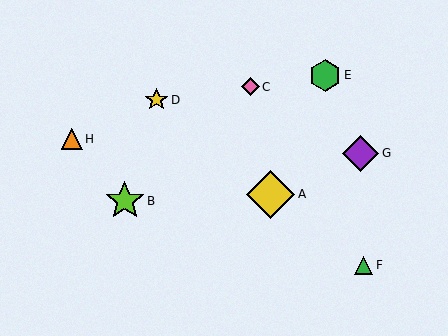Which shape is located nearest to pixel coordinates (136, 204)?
The lime star (labeled B) at (125, 201) is nearest to that location.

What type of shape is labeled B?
Shape B is a lime star.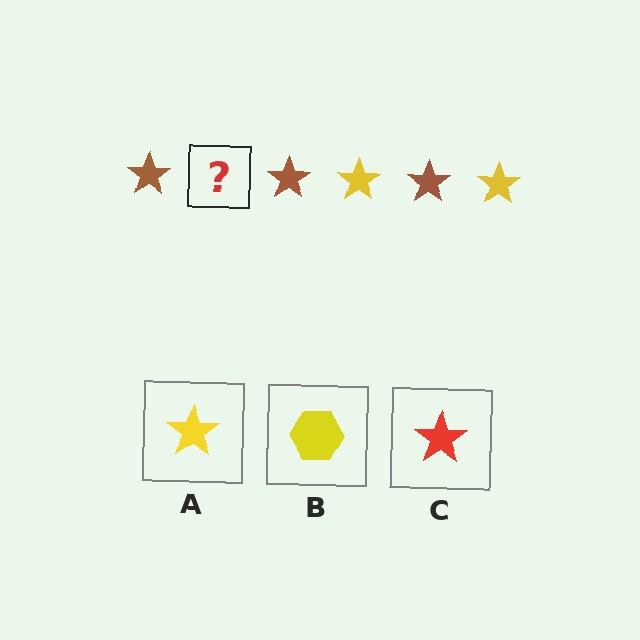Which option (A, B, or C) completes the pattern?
A.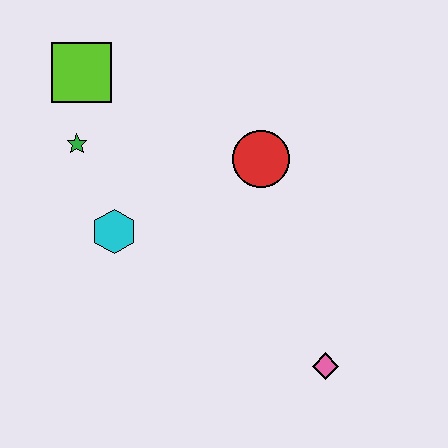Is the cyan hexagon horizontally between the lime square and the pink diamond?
Yes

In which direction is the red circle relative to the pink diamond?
The red circle is above the pink diamond.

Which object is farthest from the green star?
The pink diamond is farthest from the green star.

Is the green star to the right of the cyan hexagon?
No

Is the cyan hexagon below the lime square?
Yes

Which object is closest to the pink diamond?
The red circle is closest to the pink diamond.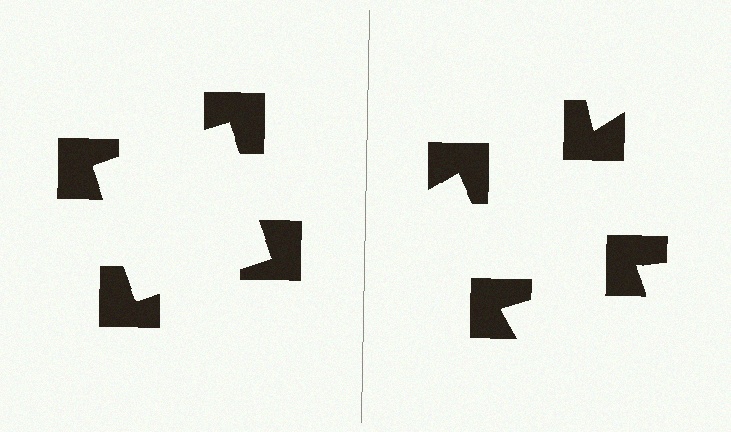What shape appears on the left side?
An illusory square.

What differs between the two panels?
The notched squares are positioned identically on both sides; only the wedge orientations differ. On the left they align to a square; on the right they are misaligned.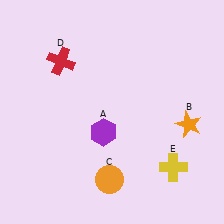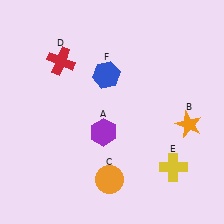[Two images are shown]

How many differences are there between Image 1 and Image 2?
There is 1 difference between the two images.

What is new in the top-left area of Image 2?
A blue hexagon (F) was added in the top-left area of Image 2.